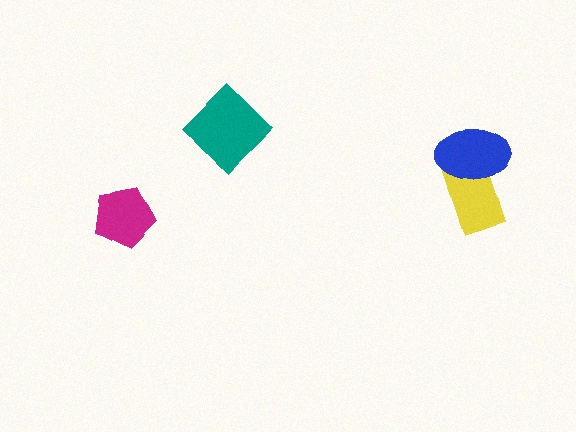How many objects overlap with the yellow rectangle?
1 object overlaps with the yellow rectangle.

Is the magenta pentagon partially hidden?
No, no other shape covers it.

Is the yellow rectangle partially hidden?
Yes, it is partially covered by another shape.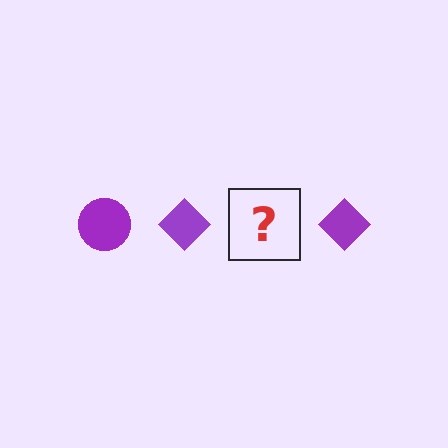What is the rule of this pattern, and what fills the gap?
The rule is that the pattern cycles through circle, diamond shapes in purple. The gap should be filled with a purple circle.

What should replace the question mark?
The question mark should be replaced with a purple circle.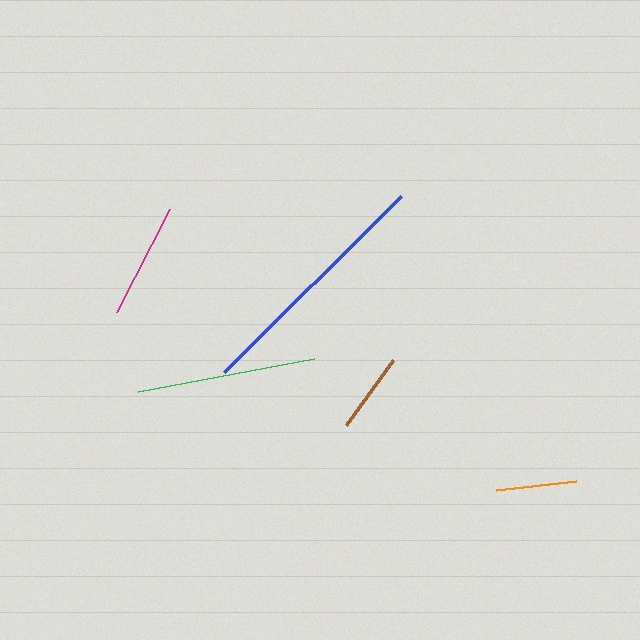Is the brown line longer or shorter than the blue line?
The blue line is longer than the brown line.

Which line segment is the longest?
The blue line is the longest at approximately 249 pixels.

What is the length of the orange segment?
The orange segment is approximately 81 pixels long.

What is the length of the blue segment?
The blue segment is approximately 249 pixels long.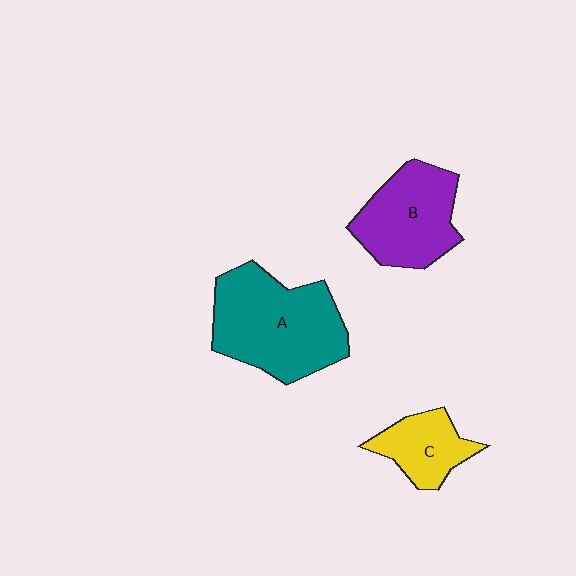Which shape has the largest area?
Shape A (teal).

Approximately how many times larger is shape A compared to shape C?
Approximately 2.2 times.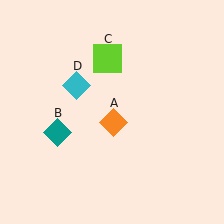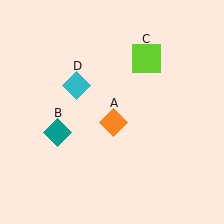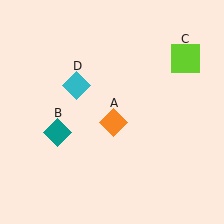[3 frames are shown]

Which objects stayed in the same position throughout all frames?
Orange diamond (object A) and teal diamond (object B) and cyan diamond (object D) remained stationary.